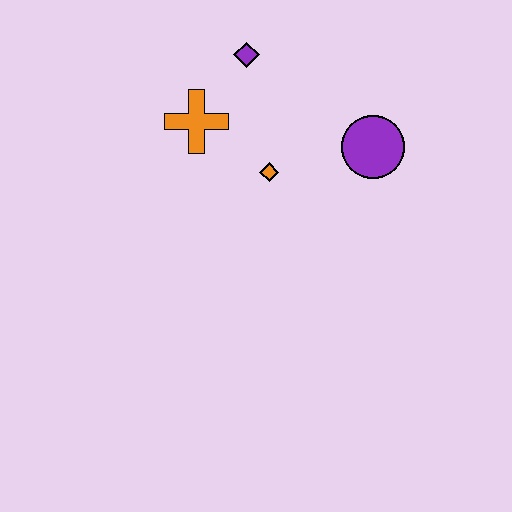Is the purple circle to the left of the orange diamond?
No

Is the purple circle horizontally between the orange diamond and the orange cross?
No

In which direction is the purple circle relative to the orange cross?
The purple circle is to the right of the orange cross.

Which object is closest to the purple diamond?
The orange cross is closest to the purple diamond.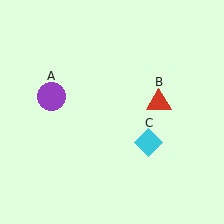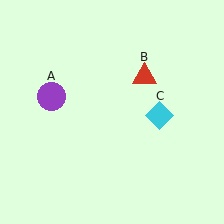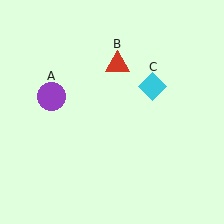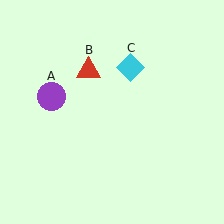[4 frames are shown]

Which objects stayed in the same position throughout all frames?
Purple circle (object A) remained stationary.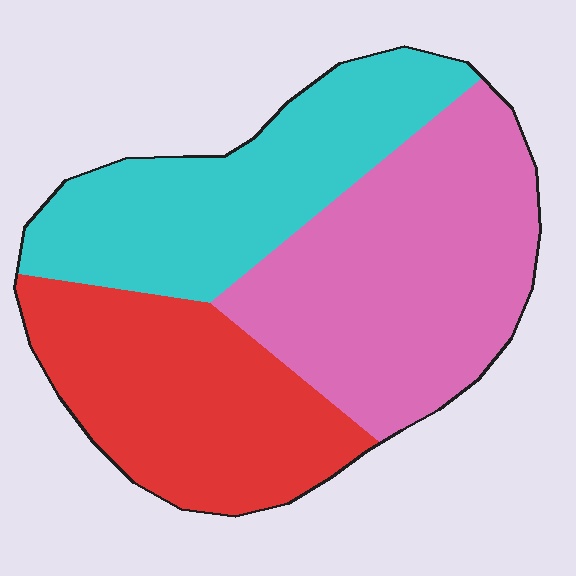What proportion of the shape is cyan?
Cyan covers roughly 30% of the shape.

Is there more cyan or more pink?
Pink.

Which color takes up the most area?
Pink, at roughly 40%.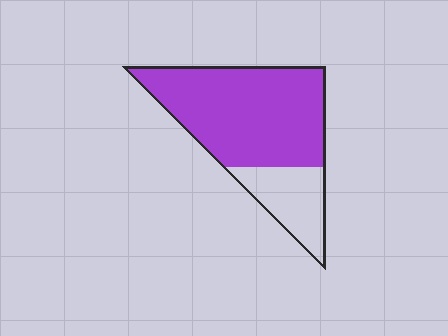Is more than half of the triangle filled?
Yes.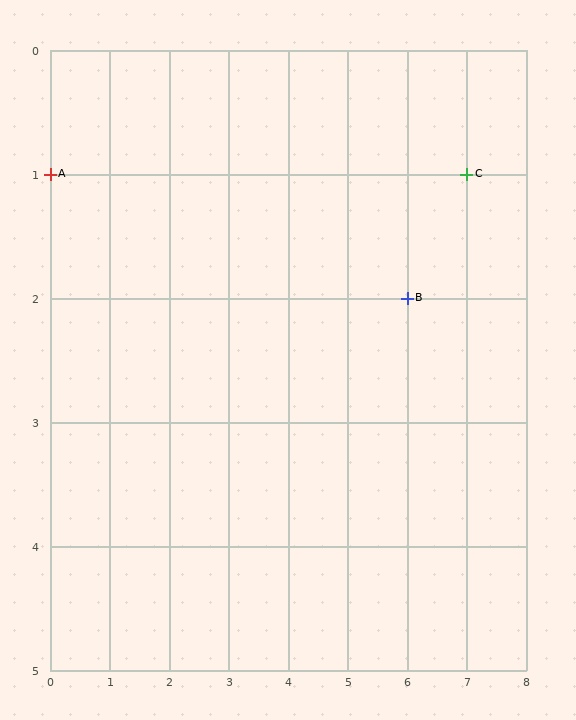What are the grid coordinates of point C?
Point C is at grid coordinates (7, 1).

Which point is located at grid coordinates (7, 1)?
Point C is at (7, 1).